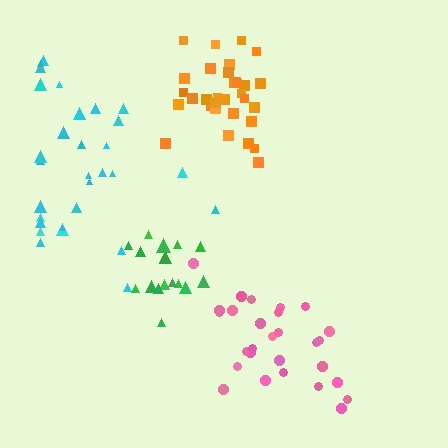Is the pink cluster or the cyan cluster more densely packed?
Pink.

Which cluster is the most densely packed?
Green.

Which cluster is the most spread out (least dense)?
Cyan.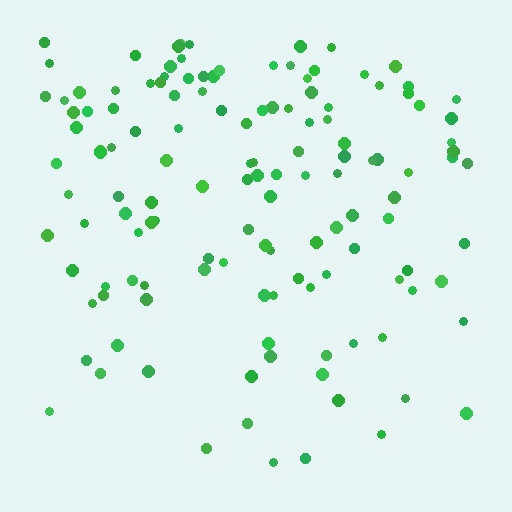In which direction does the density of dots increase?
From bottom to top, with the top side densest.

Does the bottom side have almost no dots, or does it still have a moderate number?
Still a moderate number, just noticeably fewer than the top.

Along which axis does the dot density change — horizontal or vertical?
Vertical.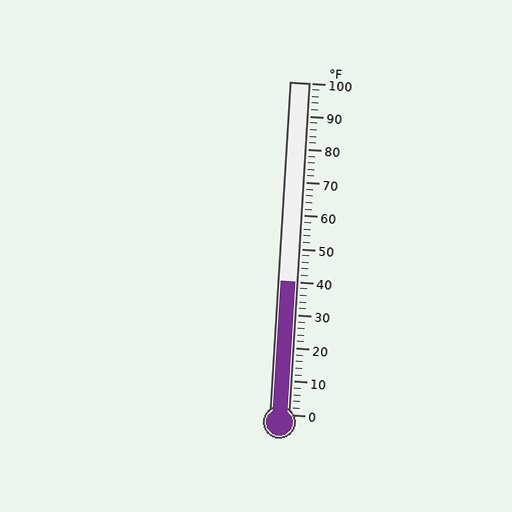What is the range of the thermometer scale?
The thermometer scale ranges from 0°F to 100°F.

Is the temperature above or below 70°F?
The temperature is below 70°F.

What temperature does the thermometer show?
The thermometer shows approximately 40°F.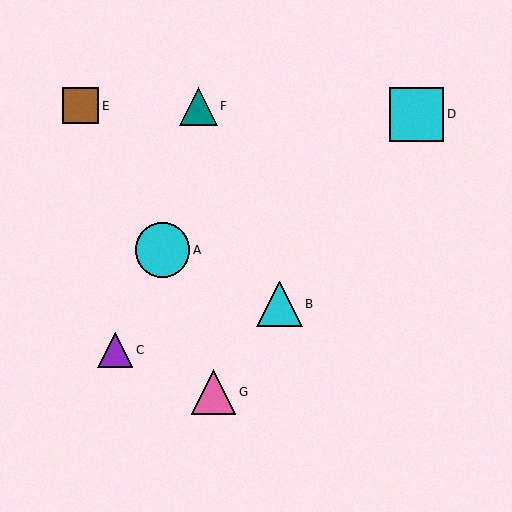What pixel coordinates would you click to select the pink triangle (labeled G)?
Click at (214, 392) to select the pink triangle G.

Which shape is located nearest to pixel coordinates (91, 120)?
The brown square (labeled E) at (81, 106) is nearest to that location.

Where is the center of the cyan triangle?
The center of the cyan triangle is at (280, 304).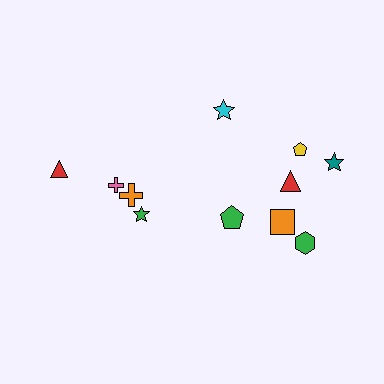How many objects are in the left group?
There are 4 objects.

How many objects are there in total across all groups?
There are 11 objects.